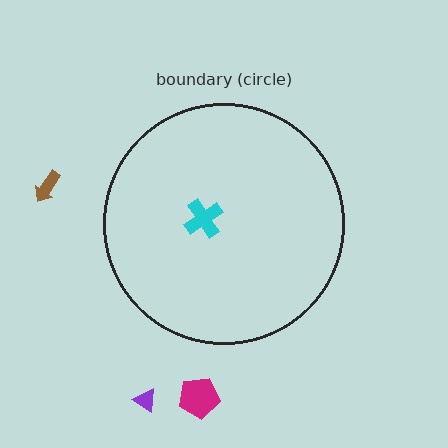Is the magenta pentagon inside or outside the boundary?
Outside.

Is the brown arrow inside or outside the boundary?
Outside.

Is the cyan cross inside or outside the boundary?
Inside.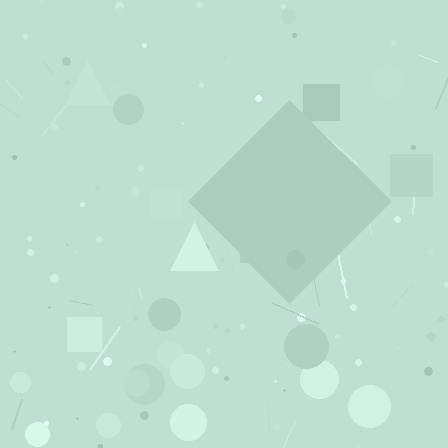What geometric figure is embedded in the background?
A diamond is embedded in the background.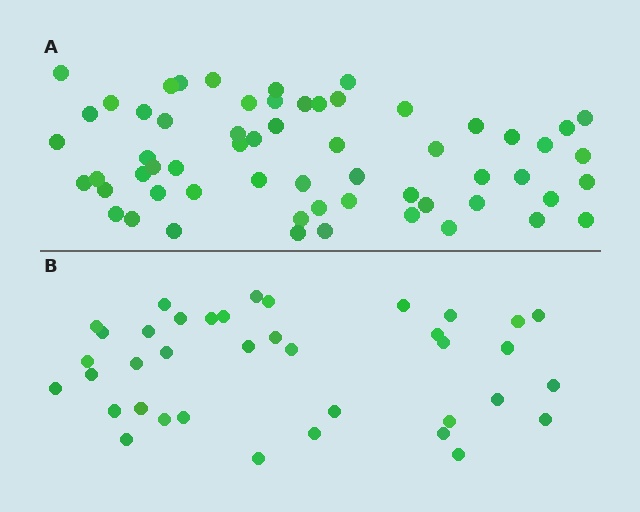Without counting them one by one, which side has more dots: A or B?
Region A (the top region) has more dots.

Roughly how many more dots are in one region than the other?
Region A has approximately 20 more dots than region B.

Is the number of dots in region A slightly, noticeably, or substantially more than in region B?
Region A has substantially more. The ratio is roughly 1.6 to 1.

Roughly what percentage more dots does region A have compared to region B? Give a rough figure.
About 60% more.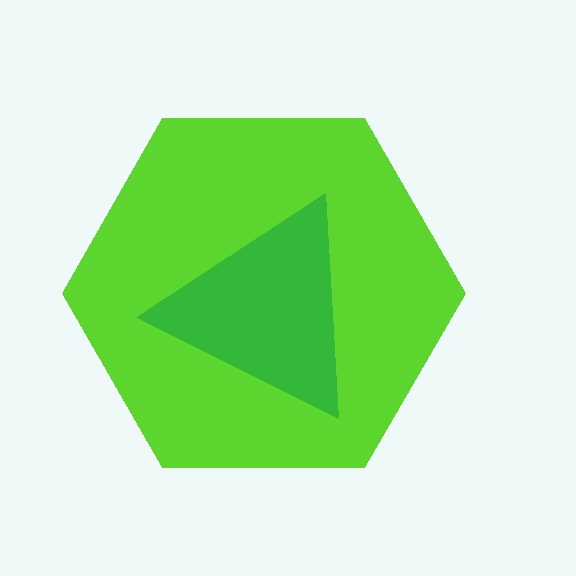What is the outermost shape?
The lime hexagon.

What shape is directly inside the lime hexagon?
The green triangle.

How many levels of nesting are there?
2.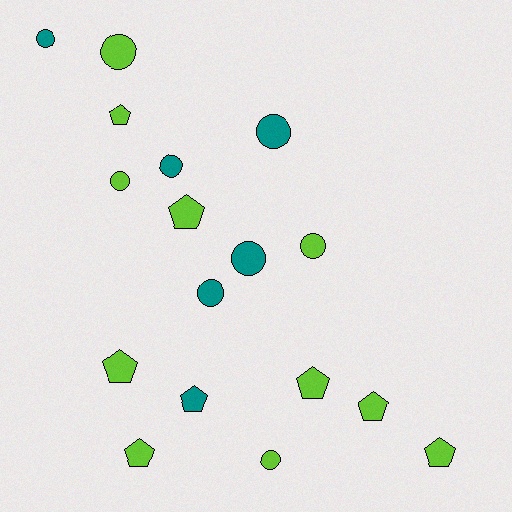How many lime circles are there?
There are 4 lime circles.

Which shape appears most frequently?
Circle, with 9 objects.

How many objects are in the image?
There are 17 objects.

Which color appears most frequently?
Lime, with 11 objects.